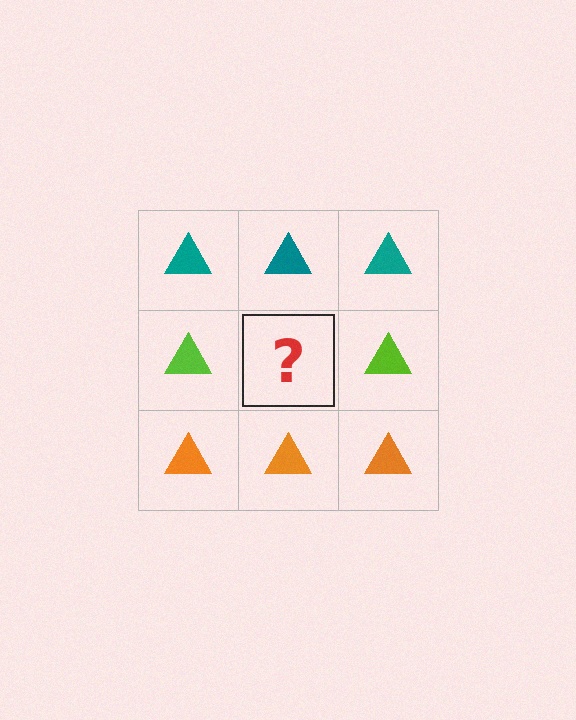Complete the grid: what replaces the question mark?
The question mark should be replaced with a lime triangle.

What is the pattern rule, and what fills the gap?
The rule is that each row has a consistent color. The gap should be filled with a lime triangle.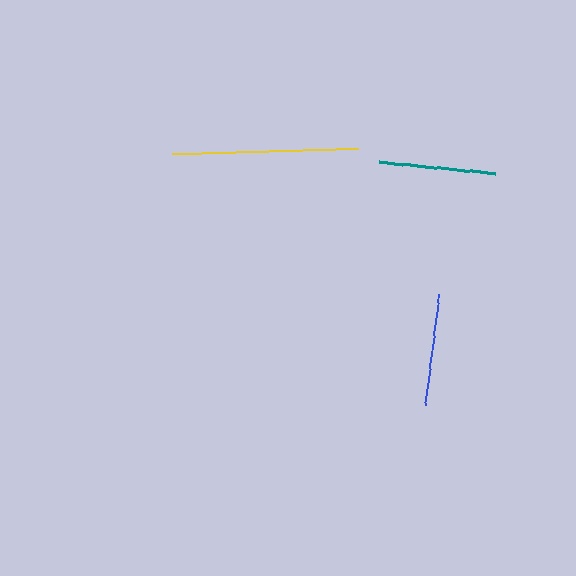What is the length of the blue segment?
The blue segment is approximately 111 pixels long.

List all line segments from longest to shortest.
From longest to shortest: yellow, teal, blue.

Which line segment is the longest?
The yellow line is the longest at approximately 185 pixels.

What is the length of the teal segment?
The teal segment is approximately 116 pixels long.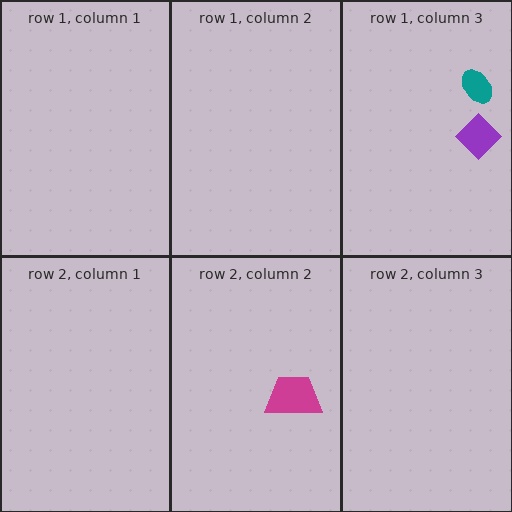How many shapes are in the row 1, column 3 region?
2.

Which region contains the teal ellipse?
The row 1, column 3 region.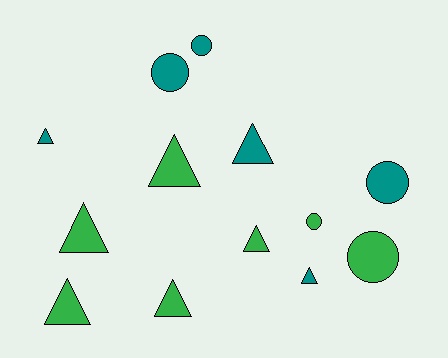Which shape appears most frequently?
Triangle, with 8 objects.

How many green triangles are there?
There are 5 green triangles.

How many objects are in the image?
There are 13 objects.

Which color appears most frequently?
Green, with 7 objects.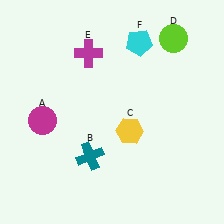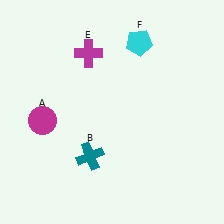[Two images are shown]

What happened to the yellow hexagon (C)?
The yellow hexagon (C) was removed in Image 2. It was in the bottom-right area of Image 1.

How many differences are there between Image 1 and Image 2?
There are 2 differences between the two images.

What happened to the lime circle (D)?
The lime circle (D) was removed in Image 2. It was in the top-right area of Image 1.